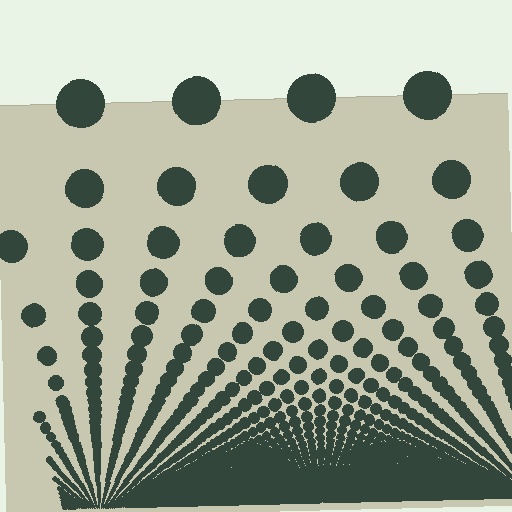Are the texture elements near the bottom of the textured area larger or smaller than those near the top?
Smaller. The gradient is inverted — elements near the bottom are smaller and denser.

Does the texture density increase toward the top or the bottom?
Density increases toward the bottom.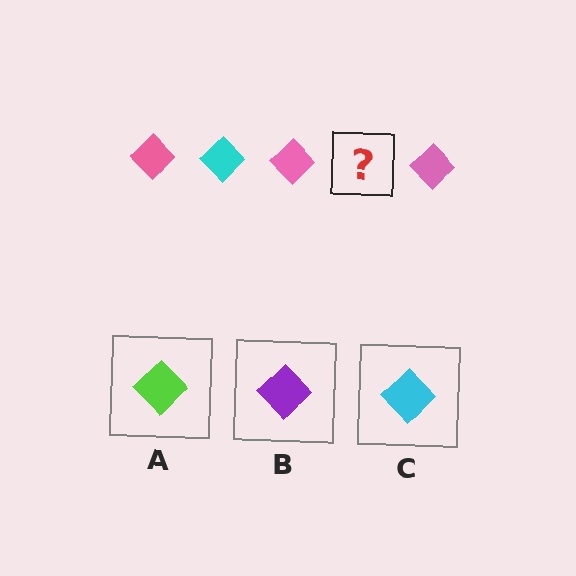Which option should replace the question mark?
Option C.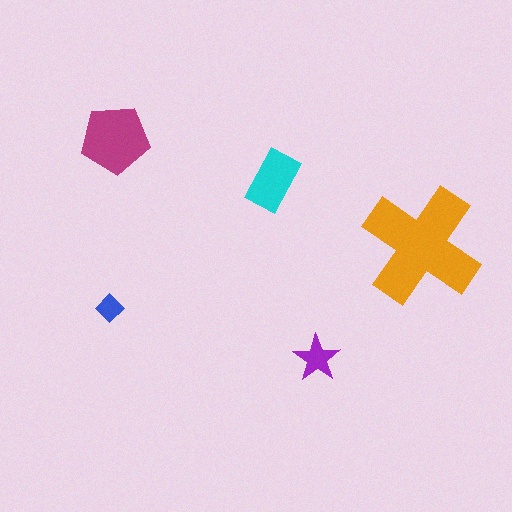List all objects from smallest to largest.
The blue diamond, the purple star, the cyan rectangle, the magenta pentagon, the orange cross.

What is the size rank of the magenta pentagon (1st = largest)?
2nd.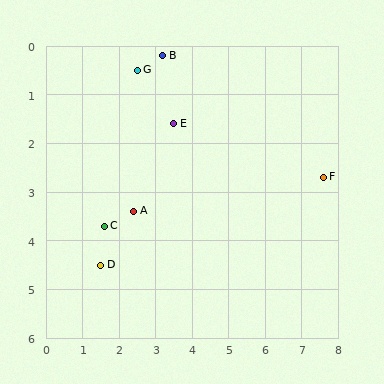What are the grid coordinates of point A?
Point A is at approximately (2.4, 3.4).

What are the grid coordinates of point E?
Point E is at approximately (3.5, 1.6).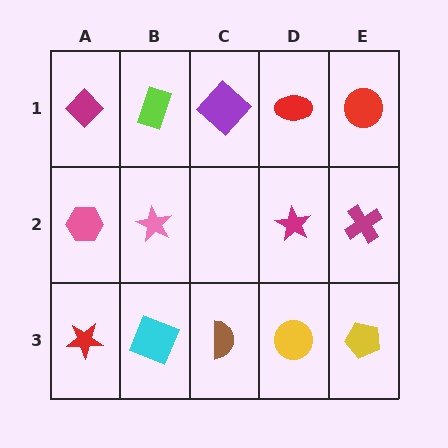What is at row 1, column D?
A red ellipse.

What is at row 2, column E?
A magenta cross.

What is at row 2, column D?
A magenta star.